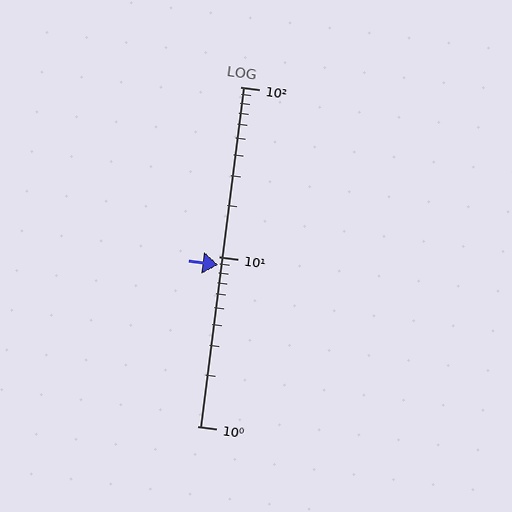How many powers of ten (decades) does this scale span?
The scale spans 2 decades, from 1 to 100.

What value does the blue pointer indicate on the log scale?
The pointer indicates approximately 8.9.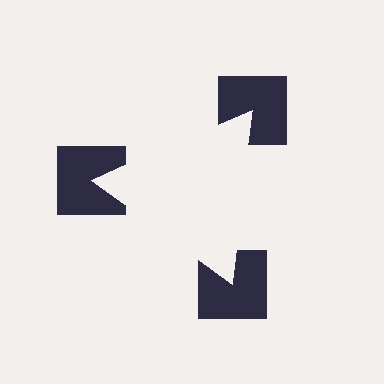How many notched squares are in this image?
There are 3 — one at each vertex of the illusory triangle.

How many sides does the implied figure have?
3 sides.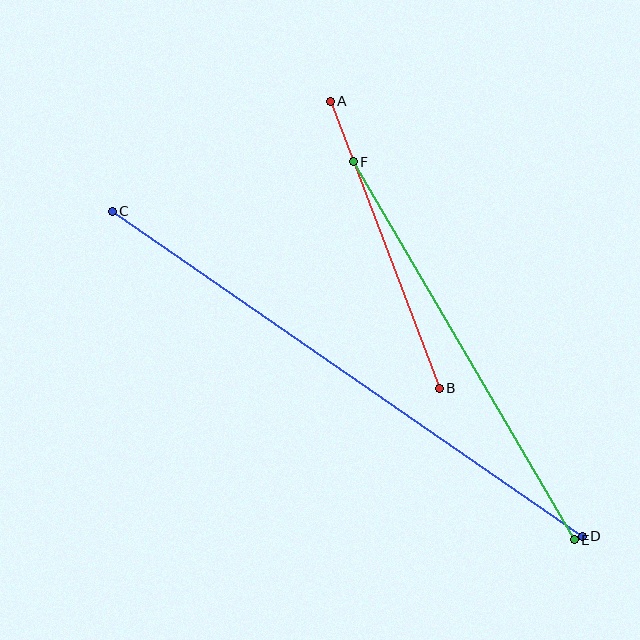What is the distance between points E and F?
The distance is approximately 438 pixels.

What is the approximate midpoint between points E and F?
The midpoint is at approximately (464, 351) pixels.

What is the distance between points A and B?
The distance is approximately 307 pixels.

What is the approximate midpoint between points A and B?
The midpoint is at approximately (385, 245) pixels.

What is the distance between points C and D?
The distance is approximately 572 pixels.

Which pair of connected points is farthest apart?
Points C and D are farthest apart.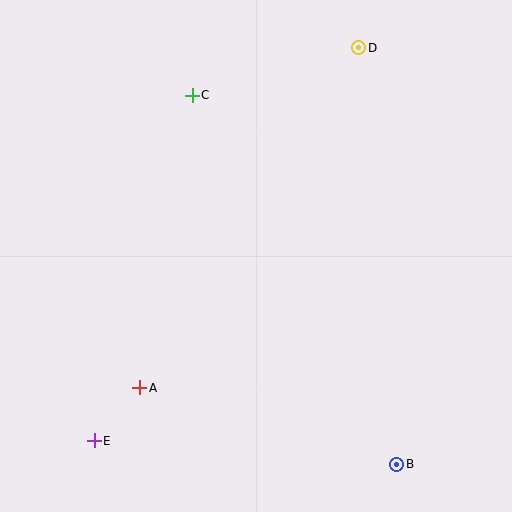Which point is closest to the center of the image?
Point C at (192, 95) is closest to the center.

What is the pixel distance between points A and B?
The distance between A and B is 268 pixels.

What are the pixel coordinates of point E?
Point E is at (94, 441).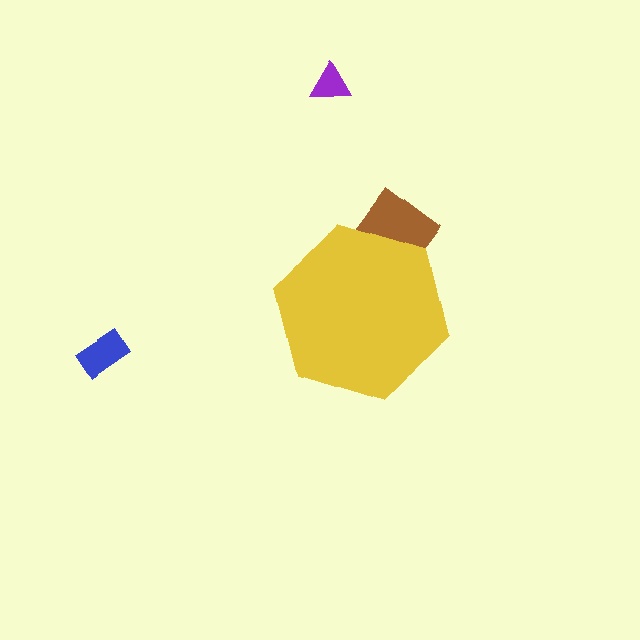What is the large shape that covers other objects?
A yellow hexagon.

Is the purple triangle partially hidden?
No, the purple triangle is fully visible.